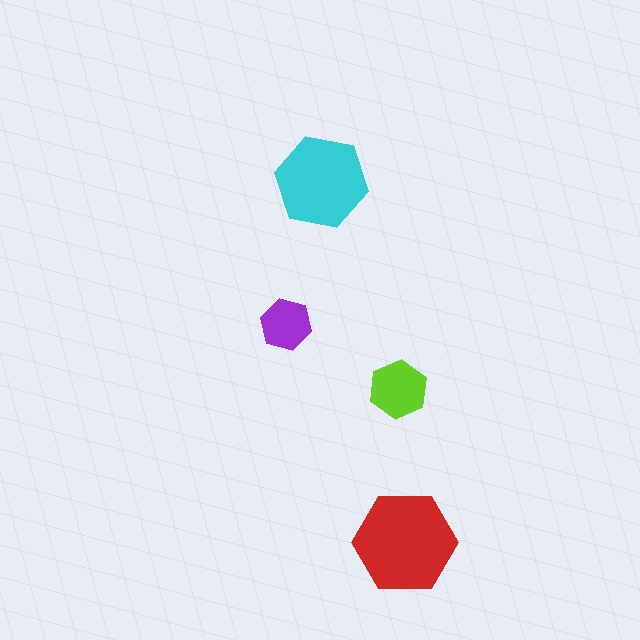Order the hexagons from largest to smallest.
the red one, the cyan one, the lime one, the purple one.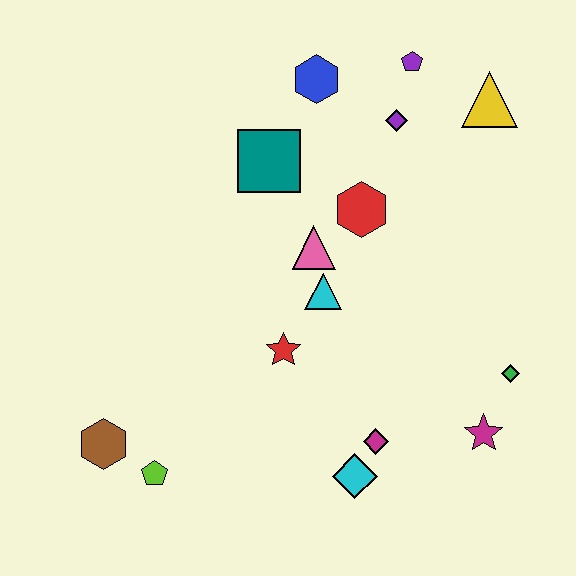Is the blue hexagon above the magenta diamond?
Yes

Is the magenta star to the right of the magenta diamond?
Yes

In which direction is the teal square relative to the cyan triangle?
The teal square is above the cyan triangle.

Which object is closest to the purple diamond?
The purple pentagon is closest to the purple diamond.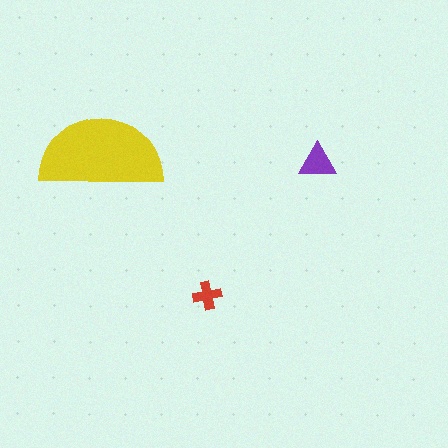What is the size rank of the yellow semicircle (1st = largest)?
1st.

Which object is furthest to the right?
The purple triangle is rightmost.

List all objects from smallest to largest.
The red cross, the purple triangle, the yellow semicircle.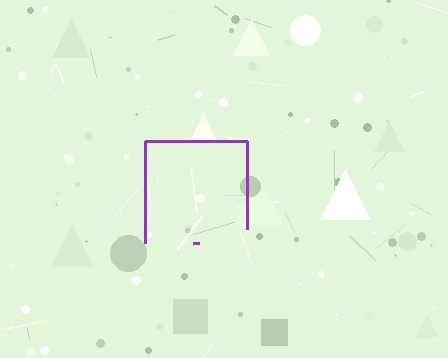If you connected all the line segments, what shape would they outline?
They would outline a square.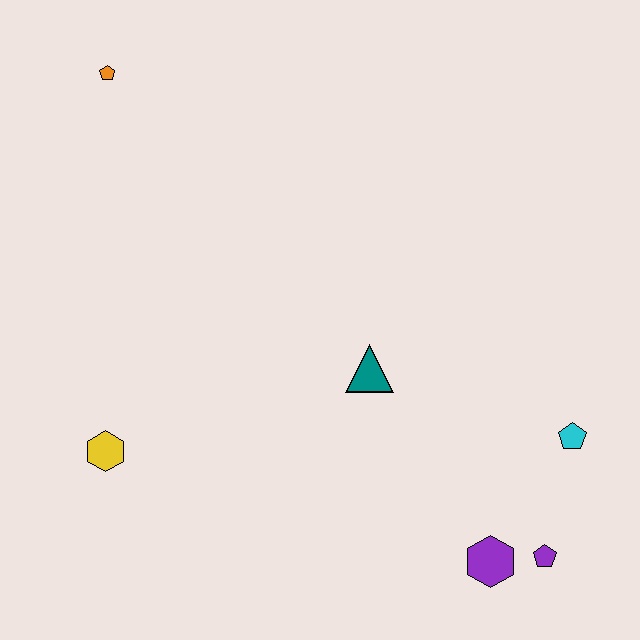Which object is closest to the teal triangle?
The cyan pentagon is closest to the teal triangle.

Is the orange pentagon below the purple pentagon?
No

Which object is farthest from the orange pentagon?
The purple pentagon is farthest from the orange pentagon.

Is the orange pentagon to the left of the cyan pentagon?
Yes